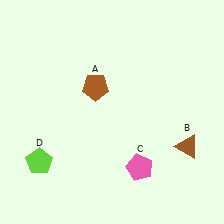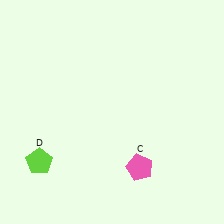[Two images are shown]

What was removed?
The brown triangle (B), the brown pentagon (A) were removed in Image 2.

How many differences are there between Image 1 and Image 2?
There are 2 differences between the two images.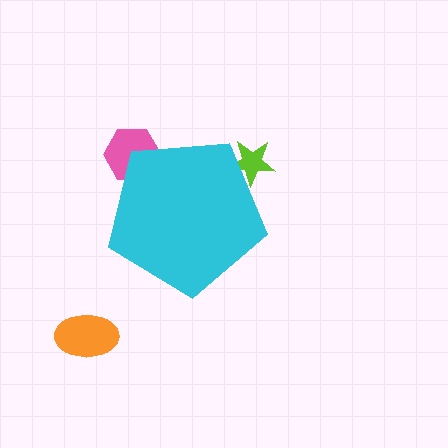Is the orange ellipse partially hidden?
No, the orange ellipse is fully visible.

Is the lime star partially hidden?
Yes, the lime star is partially hidden behind the cyan pentagon.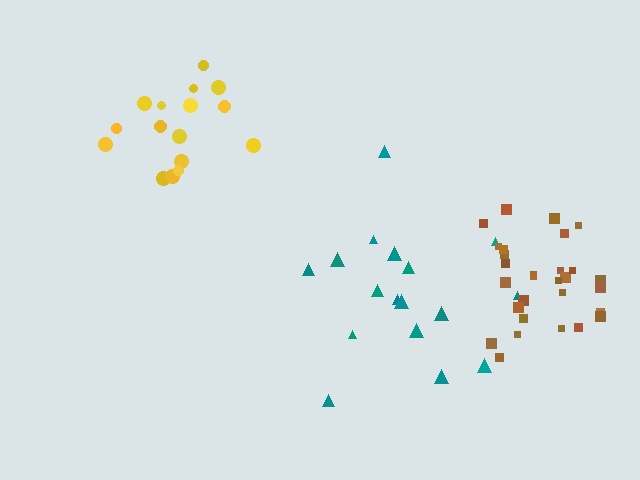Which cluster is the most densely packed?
Brown.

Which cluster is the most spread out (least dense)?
Teal.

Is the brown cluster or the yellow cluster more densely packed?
Brown.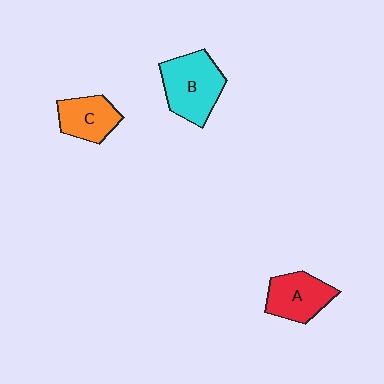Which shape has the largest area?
Shape B (cyan).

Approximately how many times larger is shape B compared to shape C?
Approximately 1.5 times.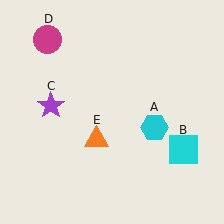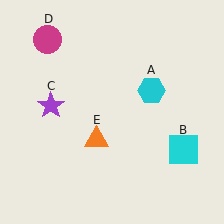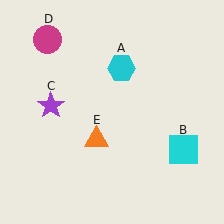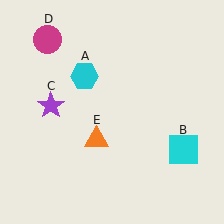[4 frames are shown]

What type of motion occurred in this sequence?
The cyan hexagon (object A) rotated counterclockwise around the center of the scene.